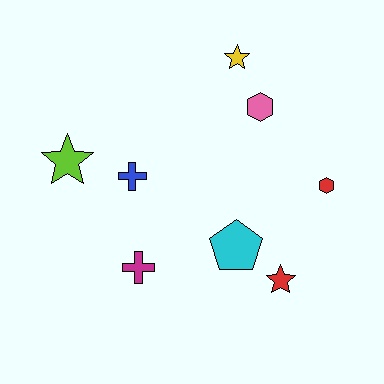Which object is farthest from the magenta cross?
The yellow star is farthest from the magenta cross.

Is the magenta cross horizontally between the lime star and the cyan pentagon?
Yes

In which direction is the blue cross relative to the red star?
The blue cross is to the left of the red star.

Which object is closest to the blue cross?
The lime star is closest to the blue cross.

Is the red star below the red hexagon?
Yes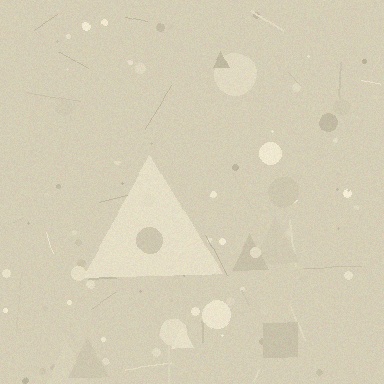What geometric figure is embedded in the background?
A triangle is embedded in the background.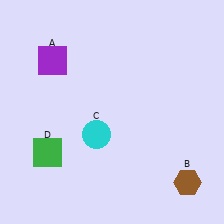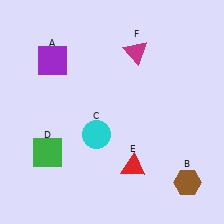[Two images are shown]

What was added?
A red triangle (E), a magenta triangle (F) were added in Image 2.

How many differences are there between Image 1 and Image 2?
There are 2 differences between the two images.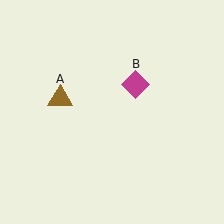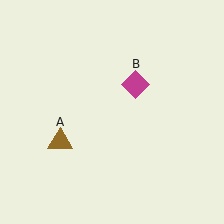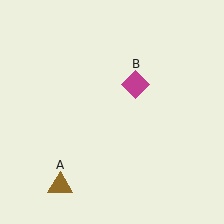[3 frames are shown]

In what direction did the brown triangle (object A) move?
The brown triangle (object A) moved down.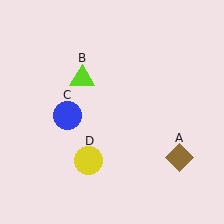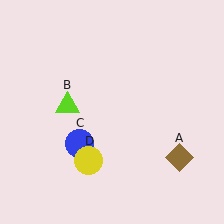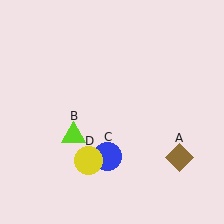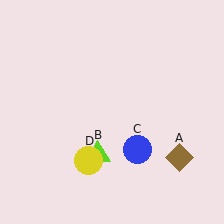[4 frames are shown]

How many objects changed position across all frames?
2 objects changed position: lime triangle (object B), blue circle (object C).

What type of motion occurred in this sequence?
The lime triangle (object B), blue circle (object C) rotated counterclockwise around the center of the scene.